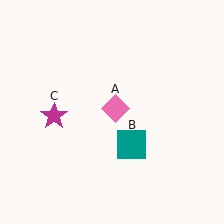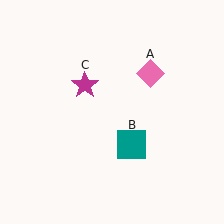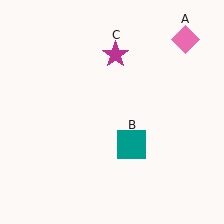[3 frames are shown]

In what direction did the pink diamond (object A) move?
The pink diamond (object A) moved up and to the right.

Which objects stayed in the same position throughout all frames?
Teal square (object B) remained stationary.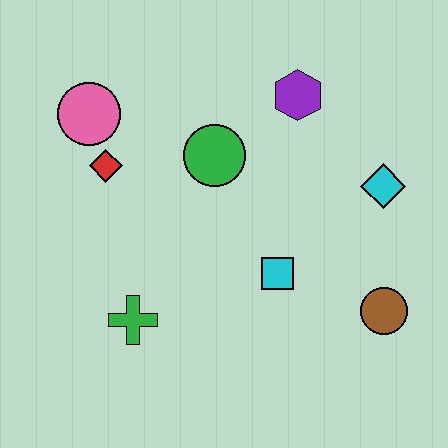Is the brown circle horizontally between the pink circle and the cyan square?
No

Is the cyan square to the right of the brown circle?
No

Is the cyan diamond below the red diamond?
Yes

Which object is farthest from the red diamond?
The brown circle is farthest from the red diamond.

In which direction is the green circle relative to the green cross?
The green circle is above the green cross.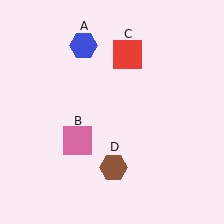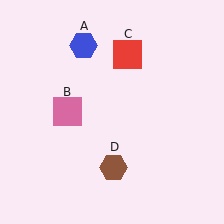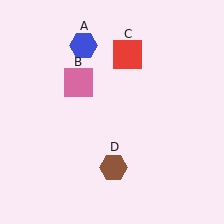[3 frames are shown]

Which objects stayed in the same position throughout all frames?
Blue hexagon (object A) and red square (object C) and brown hexagon (object D) remained stationary.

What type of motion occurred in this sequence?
The pink square (object B) rotated clockwise around the center of the scene.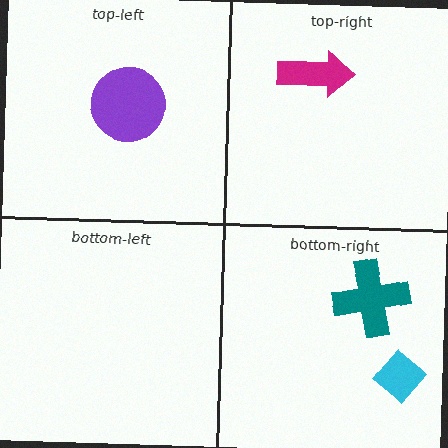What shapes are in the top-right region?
The magenta arrow.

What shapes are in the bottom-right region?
The teal cross, the cyan diamond.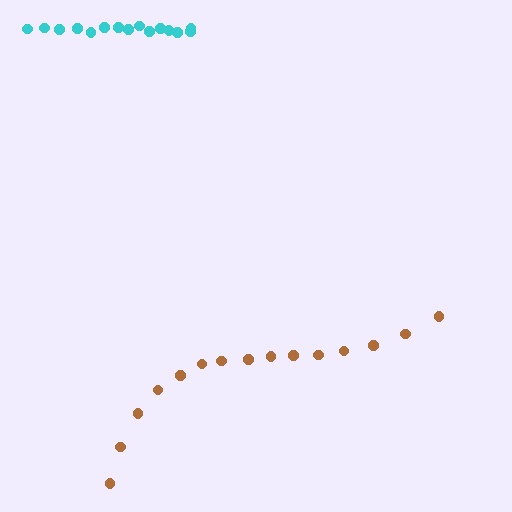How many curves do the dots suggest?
There are 2 distinct paths.